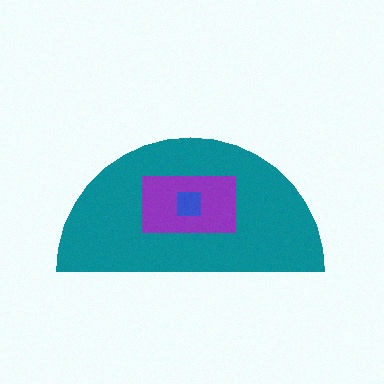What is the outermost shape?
The teal semicircle.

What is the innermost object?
The blue square.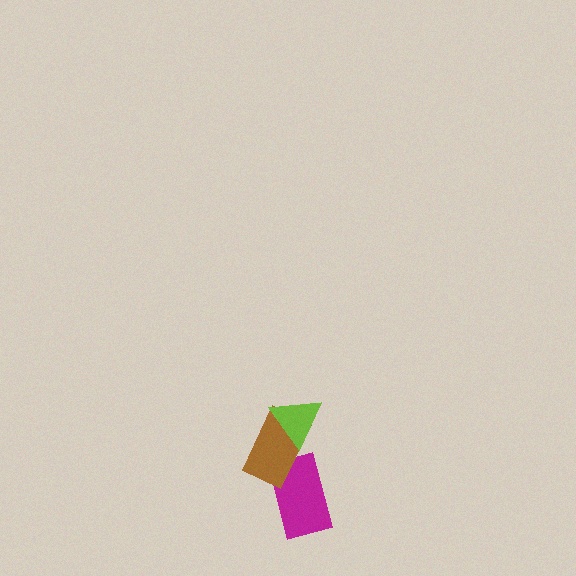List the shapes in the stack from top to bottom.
From top to bottom: the lime triangle, the brown rectangle, the magenta rectangle.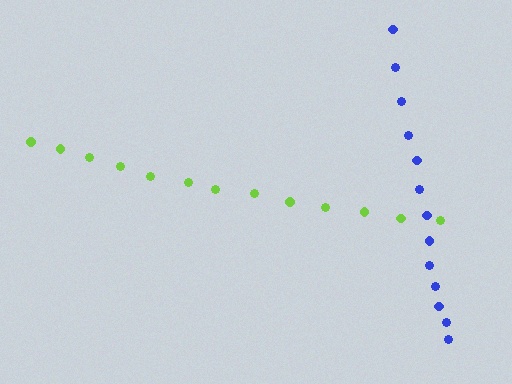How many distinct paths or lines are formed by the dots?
There are 2 distinct paths.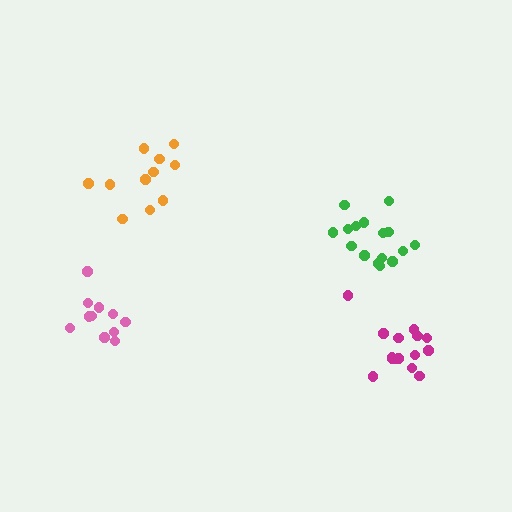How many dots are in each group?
Group 1: 11 dots, Group 2: 11 dots, Group 3: 15 dots, Group 4: 16 dots (53 total).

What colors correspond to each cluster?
The clusters are colored: orange, pink, magenta, green.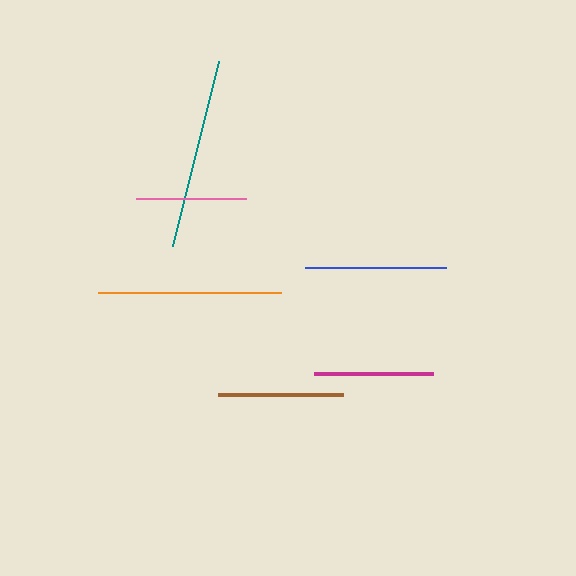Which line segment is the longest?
The teal line is the longest at approximately 191 pixels.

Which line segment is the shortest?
The pink line is the shortest at approximately 109 pixels.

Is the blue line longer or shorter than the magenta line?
The blue line is longer than the magenta line.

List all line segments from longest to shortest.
From longest to shortest: teal, orange, blue, brown, magenta, pink.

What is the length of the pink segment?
The pink segment is approximately 109 pixels long.